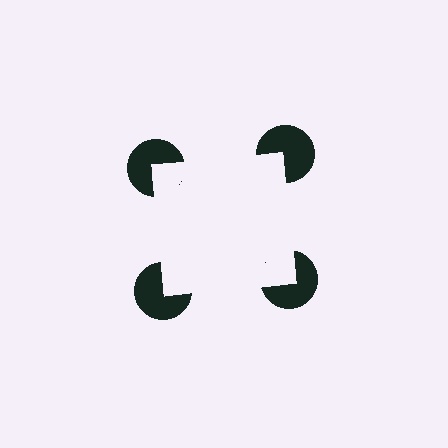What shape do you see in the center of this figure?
An illusory square — its edges are inferred from the aligned wedge cuts in the pac-man discs, not physically drawn.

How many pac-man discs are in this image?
There are 4 — one at each vertex of the illusory square.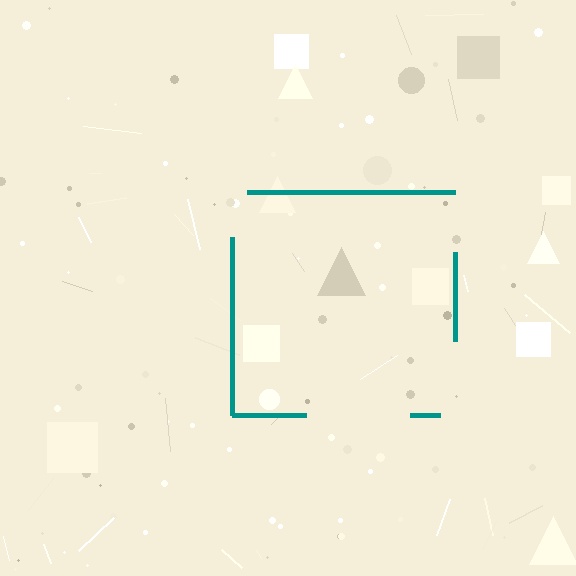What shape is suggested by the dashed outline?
The dashed outline suggests a square.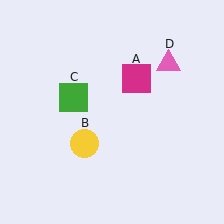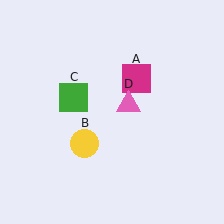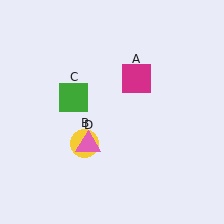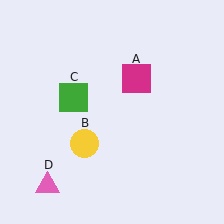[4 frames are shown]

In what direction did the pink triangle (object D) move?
The pink triangle (object D) moved down and to the left.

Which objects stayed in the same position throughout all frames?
Magenta square (object A) and yellow circle (object B) and green square (object C) remained stationary.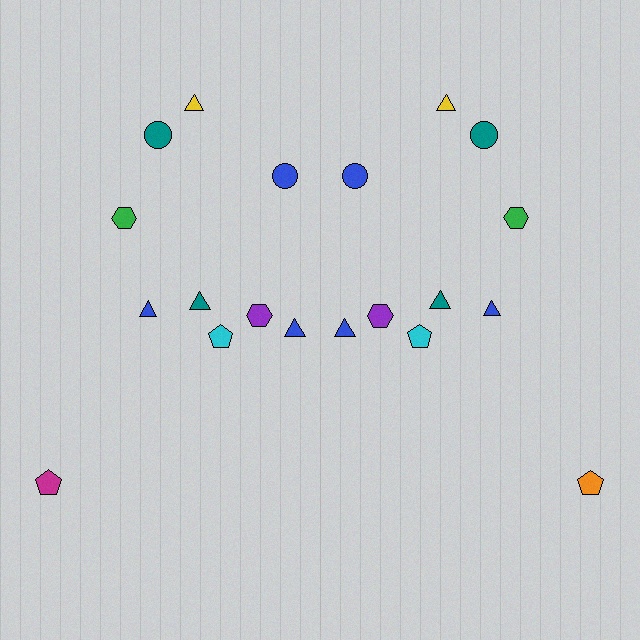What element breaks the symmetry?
The orange pentagon on the right side breaks the symmetry — its mirror counterpart is magenta.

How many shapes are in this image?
There are 20 shapes in this image.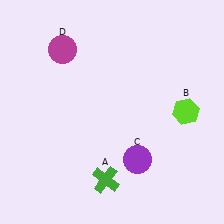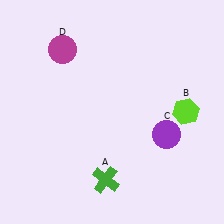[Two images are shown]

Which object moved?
The purple circle (C) moved right.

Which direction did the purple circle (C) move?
The purple circle (C) moved right.